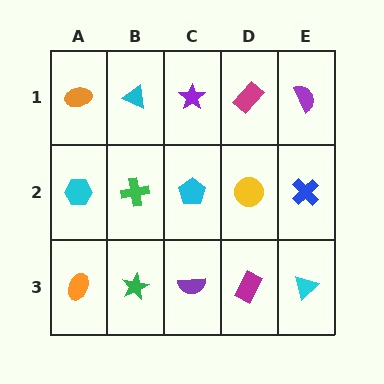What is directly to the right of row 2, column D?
A blue cross.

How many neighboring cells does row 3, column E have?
2.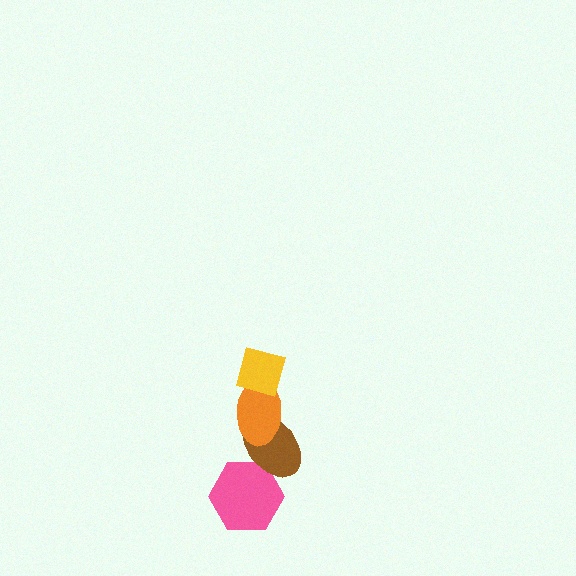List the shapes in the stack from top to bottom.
From top to bottom: the yellow diamond, the orange ellipse, the brown ellipse, the pink hexagon.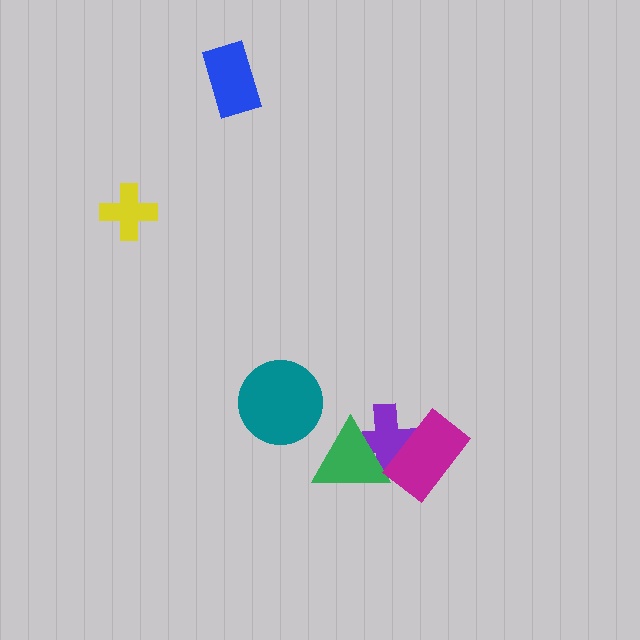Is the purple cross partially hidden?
Yes, it is partially covered by another shape.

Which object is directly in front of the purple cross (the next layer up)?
The green triangle is directly in front of the purple cross.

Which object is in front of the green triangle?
The magenta rectangle is in front of the green triangle.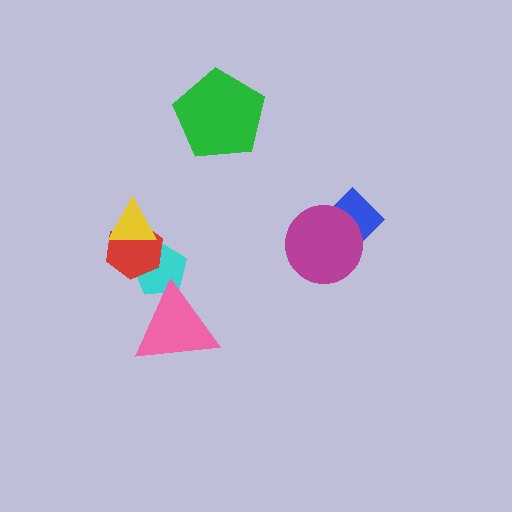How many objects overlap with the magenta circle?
1 object overlaps with the magenta circle.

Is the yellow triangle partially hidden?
No, no other shape covers it.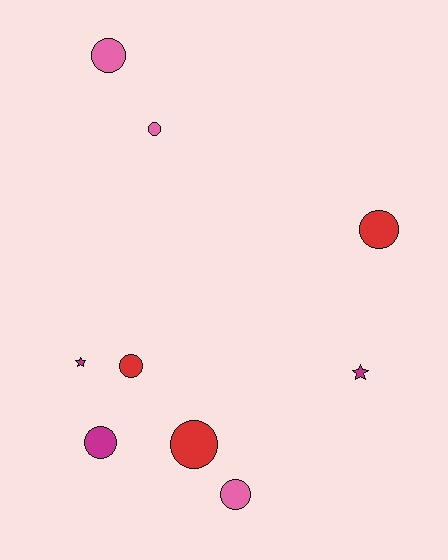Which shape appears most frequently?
Circle, with 7 objects.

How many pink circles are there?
There are 3 pink circles.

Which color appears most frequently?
Pink, with 3 objects.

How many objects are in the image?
There are 9 objects.